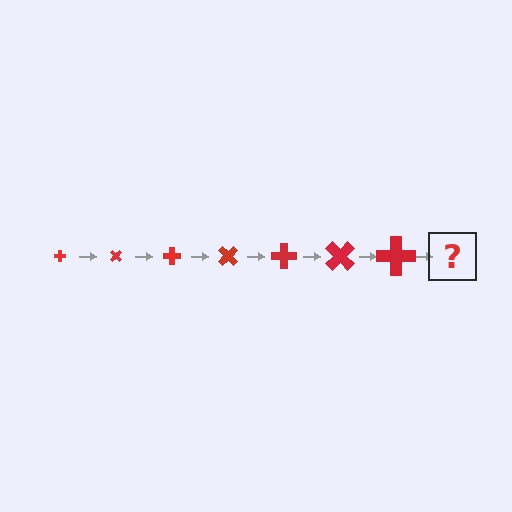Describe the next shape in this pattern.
It should be a cross, larger than the previous one and rotated 315 degrees from the start.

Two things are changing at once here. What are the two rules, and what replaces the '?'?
The two rules are that the cross grows larger each step and it rotates 45 degrees each step. The '?' should be a cross, larger than the previous one and rotated 315 degrees from the start.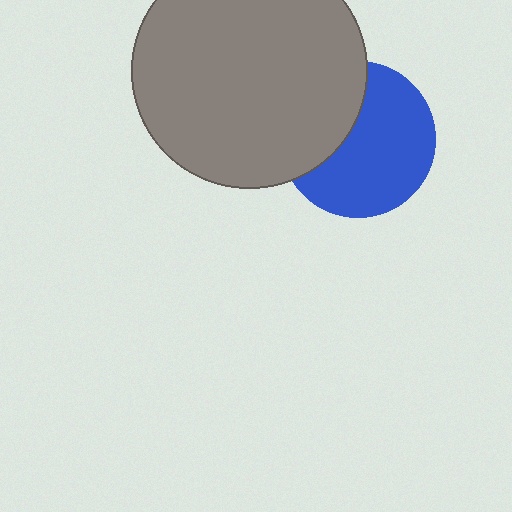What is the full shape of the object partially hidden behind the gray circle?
The partially hidden object is a blue circle.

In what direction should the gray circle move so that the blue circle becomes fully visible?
The gray circle should move left. That is the shortest direction to clear the overlap and leave the blue circle fully visible.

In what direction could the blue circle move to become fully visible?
The blue circle could move right. That would shift it out from behind the gray circle entirely.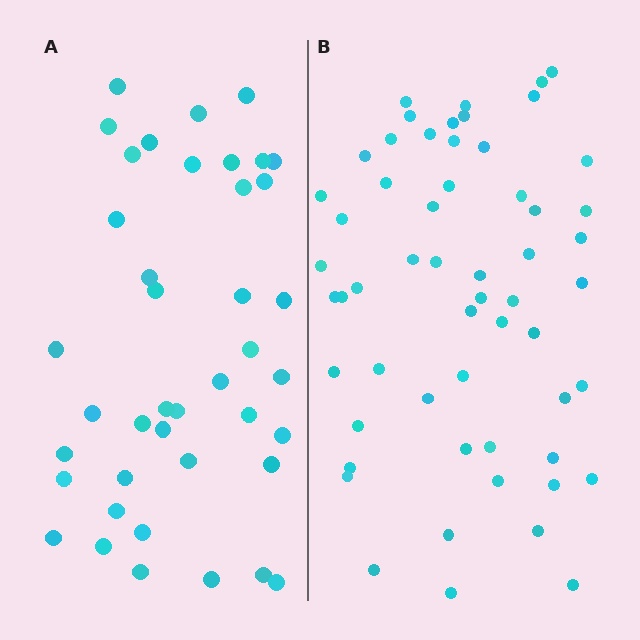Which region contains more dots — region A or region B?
Region B (the right region) has more dots.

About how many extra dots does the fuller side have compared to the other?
Region B has approximately 15 more dots than region A.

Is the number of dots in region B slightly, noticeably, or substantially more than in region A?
Region B has noticeably more, but not dramatically so. The ratio is roughly 1.4 to 1.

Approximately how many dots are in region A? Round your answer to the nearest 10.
About 40 dots. (The exact count is 41, which rounds to 40.)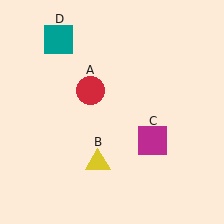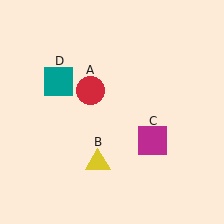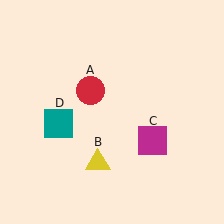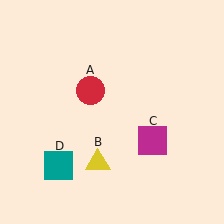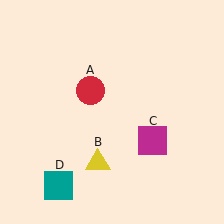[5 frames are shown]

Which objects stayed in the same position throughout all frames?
Red circle (object A) and yellow triangle (object B) and magenta square (object C) remained stationary.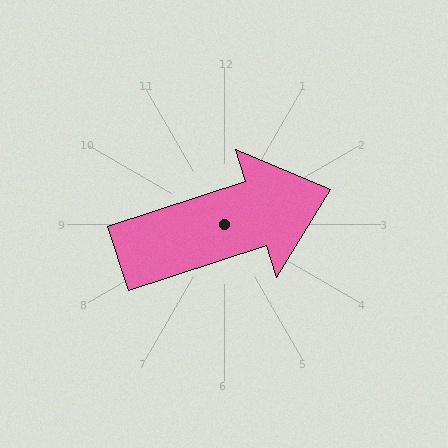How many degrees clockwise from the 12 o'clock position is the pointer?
Approximately 72 degrees.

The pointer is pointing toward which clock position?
Roughly 2 o'clock.